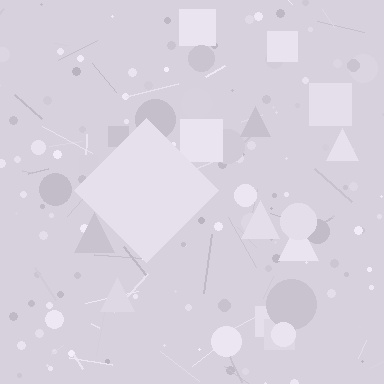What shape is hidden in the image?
A diamond is hidden in the image.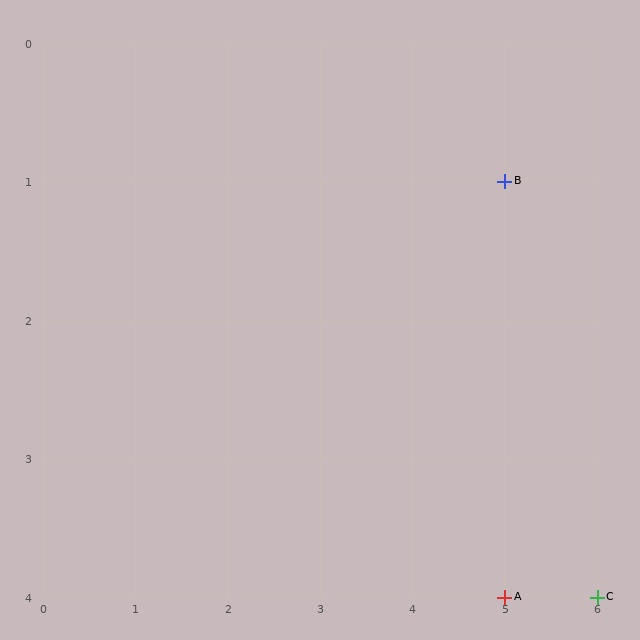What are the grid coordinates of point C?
Point C is at grid coordinates (6, 4).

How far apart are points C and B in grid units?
Points C and B are 1 column and 3 rows apart (about 3.2 grid units diagonally).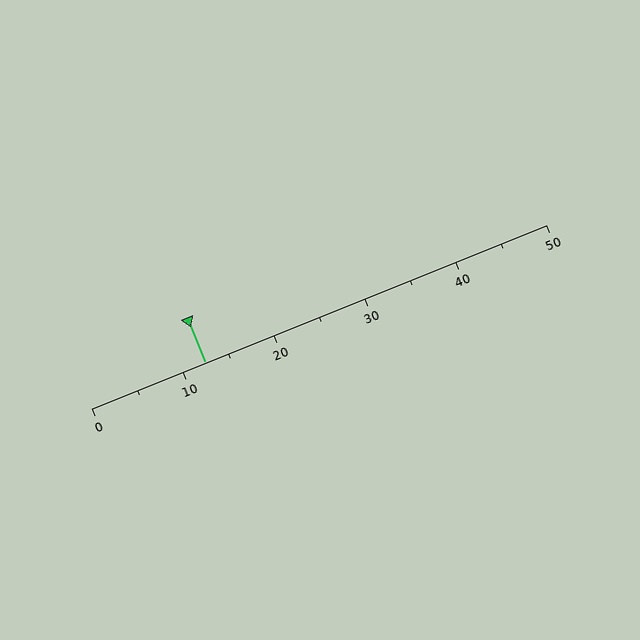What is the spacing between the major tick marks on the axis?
The major ticks are spaced 10 apart.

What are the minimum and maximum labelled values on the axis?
The axis runs from 0 to 50.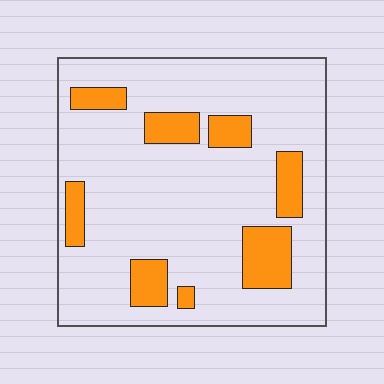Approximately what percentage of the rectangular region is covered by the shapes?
Approximately 20%.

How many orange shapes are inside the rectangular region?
8.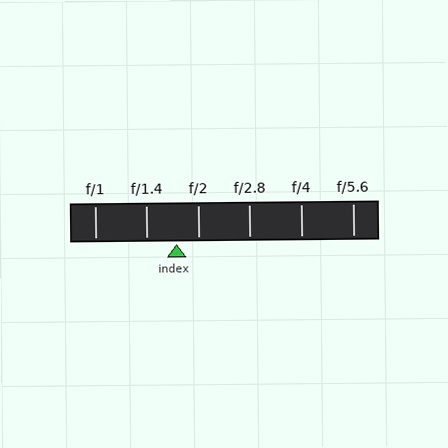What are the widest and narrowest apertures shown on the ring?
The widest aperture shown is f/1 and the narrowest is f/5.6.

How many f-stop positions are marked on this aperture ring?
There are 6 f-stop positions marked.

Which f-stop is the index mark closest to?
The index mark is closest to f/2.